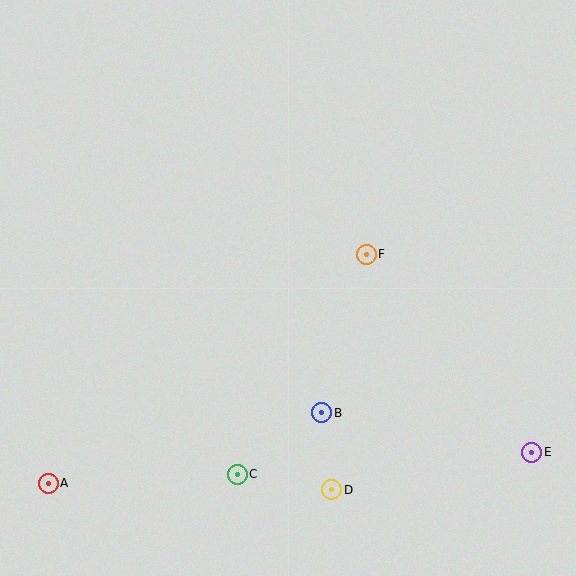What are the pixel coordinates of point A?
Point A is at (48, 483).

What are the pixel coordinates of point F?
Point F is at (366, 254).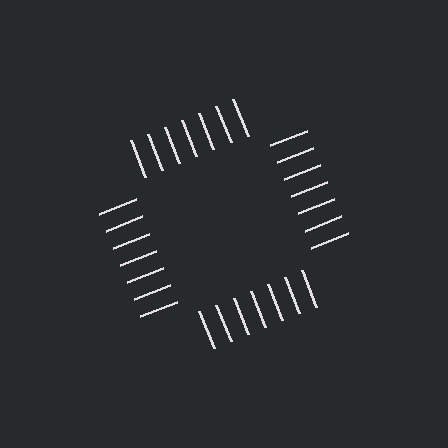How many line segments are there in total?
28 — 7 along each of the 4 edges.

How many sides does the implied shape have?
4 sides — the line-ends trace a square.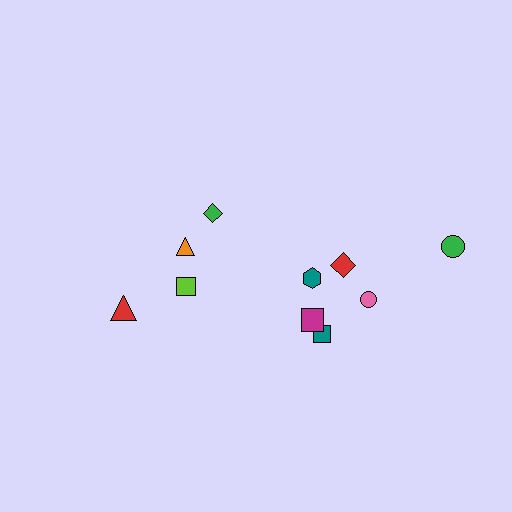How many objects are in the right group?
There are 6 objects.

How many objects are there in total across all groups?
There are 10 objects.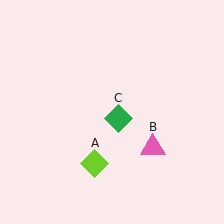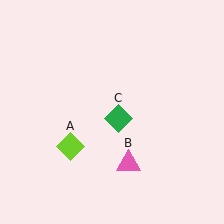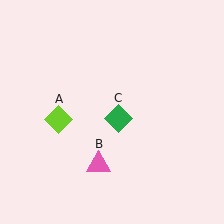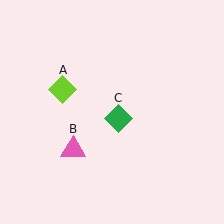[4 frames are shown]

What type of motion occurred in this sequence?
The lime diamond (object A), pink triangle (object B) rotated clockwise around the center of the scene.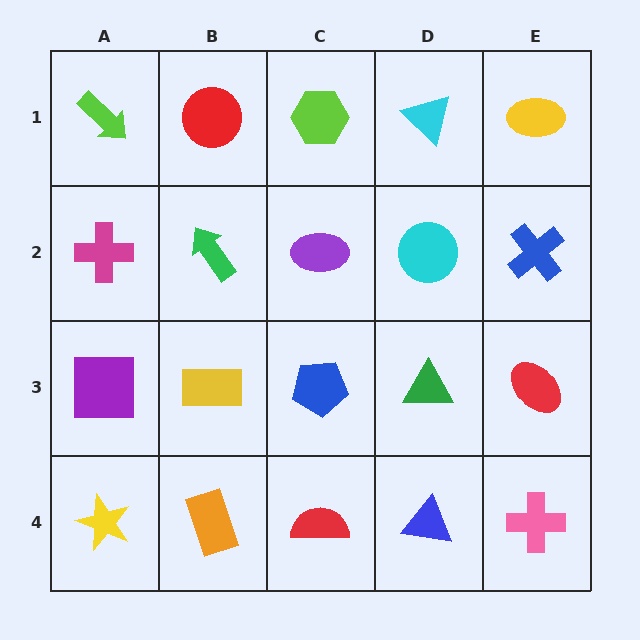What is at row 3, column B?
A yellow rectangle.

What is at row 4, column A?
A yellow star.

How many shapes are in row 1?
5 shapes.